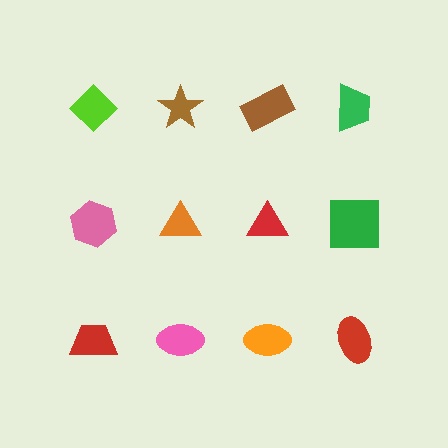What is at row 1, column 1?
A lime diamond.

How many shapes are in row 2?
4 shapes.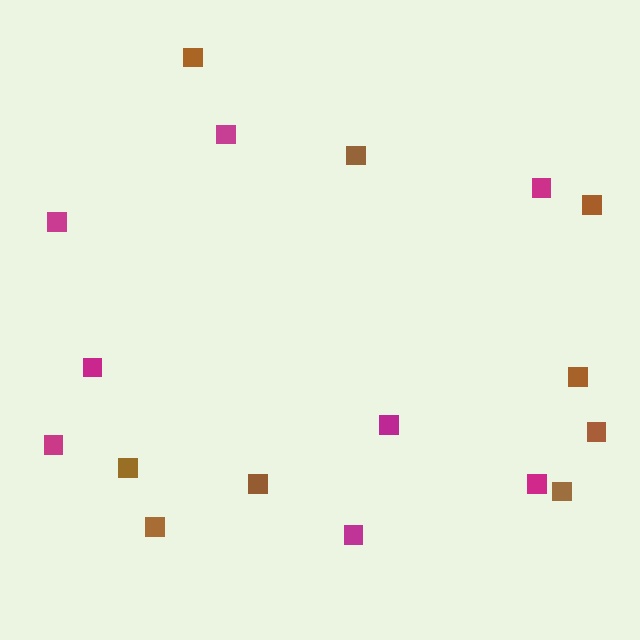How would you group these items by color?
There are 2 groups: one group of brown squares (9) and one group of magenta squares (8).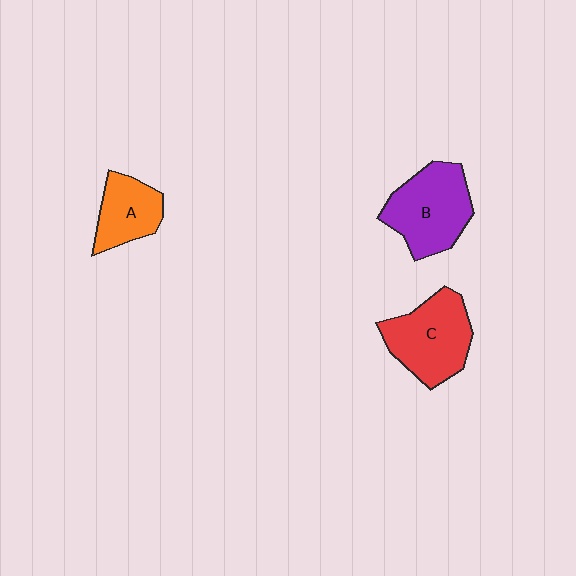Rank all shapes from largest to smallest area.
From largest to smallest: B (purple), C (red), A (orange).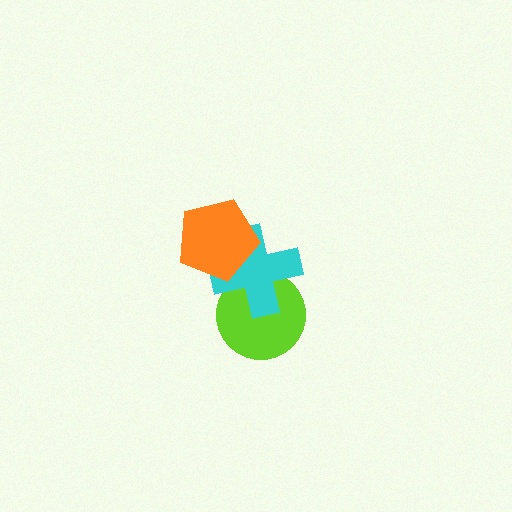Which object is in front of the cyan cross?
The orange pentagon is in front of the cyan cross.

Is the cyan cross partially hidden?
Yes, it is partially covered by another shape.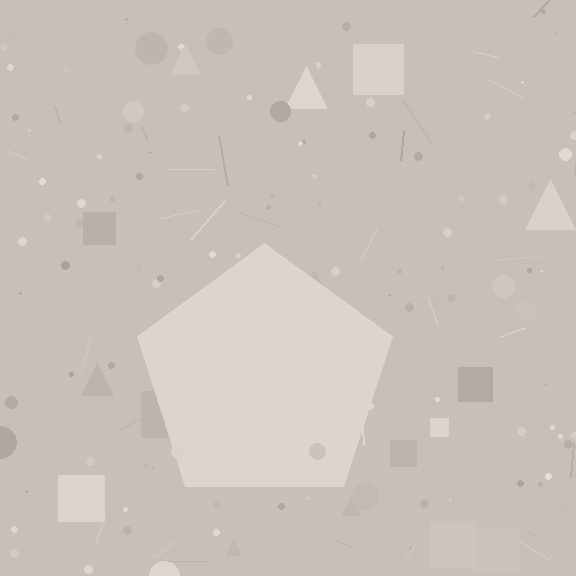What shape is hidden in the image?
A pentagon is hidden in the image.